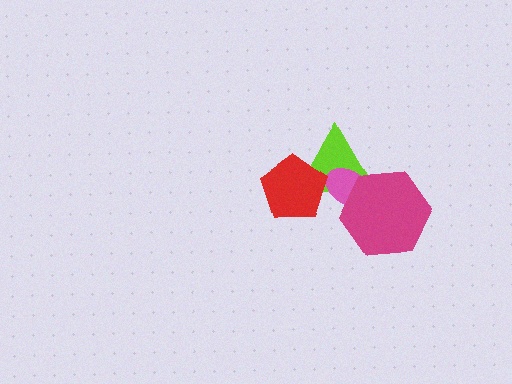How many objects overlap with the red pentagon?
1 object overlaps with the red pentagon.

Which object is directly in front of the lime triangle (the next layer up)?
The pink ellipse is directly in front of the lime triangle.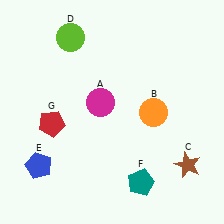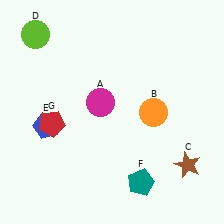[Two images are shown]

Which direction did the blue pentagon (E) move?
The blue pentagon (E) moved up.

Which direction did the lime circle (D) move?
The lime circle (D) moved left.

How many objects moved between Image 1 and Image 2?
2 objects moved between the two images.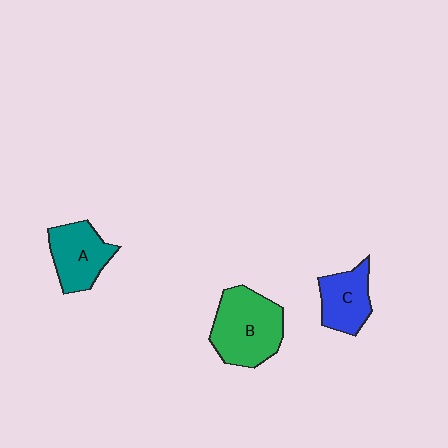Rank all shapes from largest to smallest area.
From largest to smallest: B (green), A (teal), C (blue).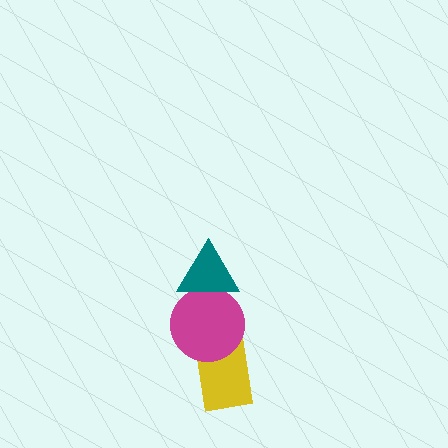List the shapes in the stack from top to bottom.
From top to bottom: the teal triangle, the magenta circle, the yellow rectangle.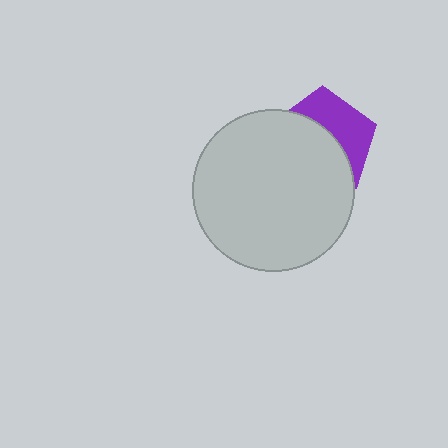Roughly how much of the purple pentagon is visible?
A small part of it is visible (roughly 40%).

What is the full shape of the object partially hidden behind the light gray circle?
The partially hidden object is a purple pentagon.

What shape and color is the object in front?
The object in front is a light gray circle.